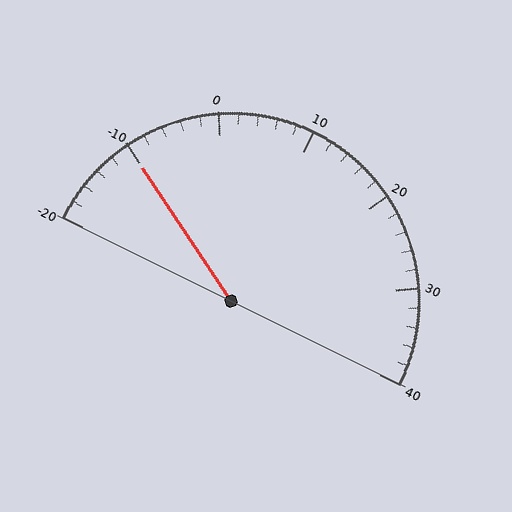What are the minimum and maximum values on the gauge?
The gauge ranges from -20 to 40.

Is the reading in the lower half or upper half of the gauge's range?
The reading is in the lower half of the range (-20 to 40).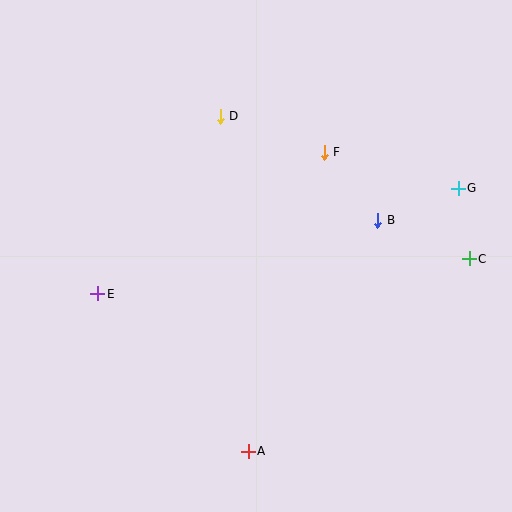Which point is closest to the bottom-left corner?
Point E is closest to the bottom-left corner.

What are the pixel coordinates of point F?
Point F is at (324, 152).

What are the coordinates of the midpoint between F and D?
The midpoint between F and D is at (272, 134).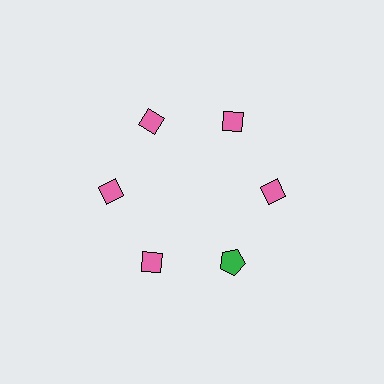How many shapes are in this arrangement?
There are 6 shapes arranged in a ring pattern.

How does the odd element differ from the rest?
It differs in both color (green instead of pink) and shape (pentagon instead of diamond).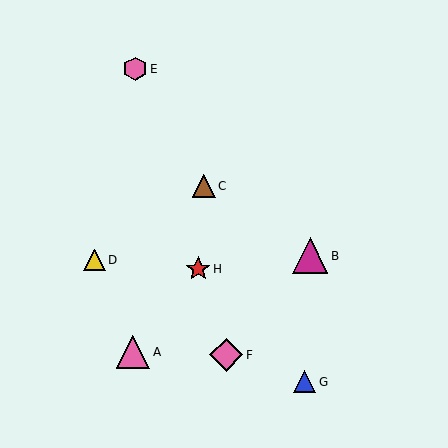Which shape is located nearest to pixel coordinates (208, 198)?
The brown triangle (labeled C) at (204, 186) is nearest to that location.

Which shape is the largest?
The magenta triangle (labeled B) is the largest.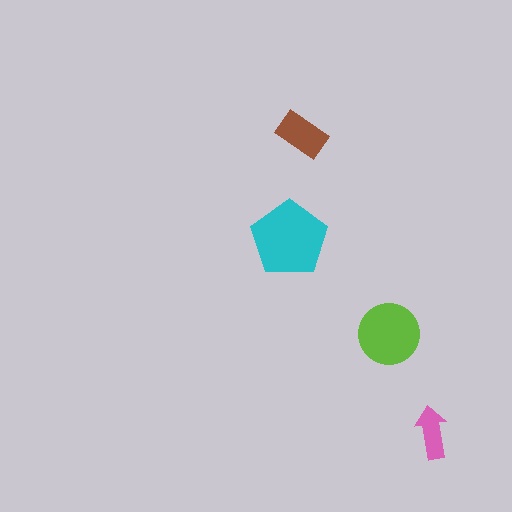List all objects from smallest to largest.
The pink arrow, the brown rectangle, the lime circle, the cyan pentagon.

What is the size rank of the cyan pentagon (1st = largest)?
1st.